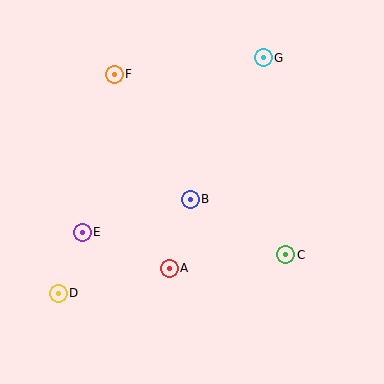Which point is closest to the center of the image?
Point B at (190, 199) is closest to the center.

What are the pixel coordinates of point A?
Point A is at (169, 268).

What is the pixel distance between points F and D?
The distance between F and D is 226 pixels.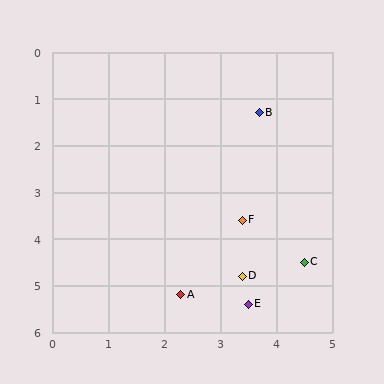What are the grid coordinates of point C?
Point C is at approximately (4.5, 4.5).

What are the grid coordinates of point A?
Point A is at approximately (2.3, 5.2).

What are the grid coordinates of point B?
Point B is at approximately (3.7, 1.3).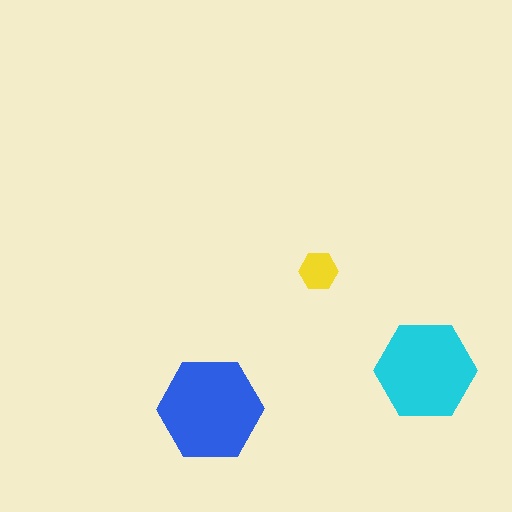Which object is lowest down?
The blue hexagon is bottommost.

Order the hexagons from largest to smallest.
the blue one, the cyan one, the yellow one.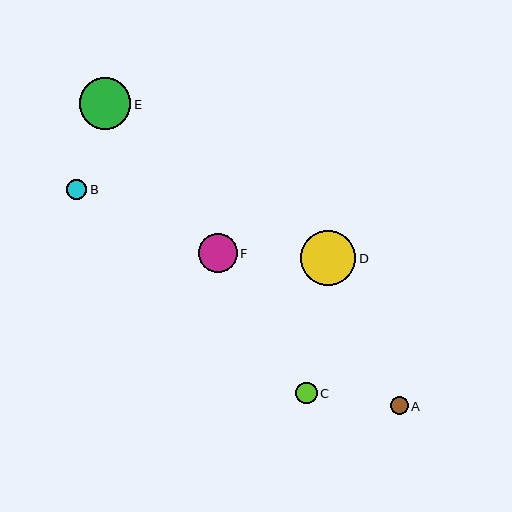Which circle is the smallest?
Circle A is the smallest with a size of approximately 18 pixels.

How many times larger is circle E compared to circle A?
Circle E is approximately 2.9 times the size of circle A.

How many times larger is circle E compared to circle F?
Circle E is approximately 1.3 times the size of circle F.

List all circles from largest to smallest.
From largest to smallest: D, E, F, C, B, A.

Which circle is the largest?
Circle D is the largest with a size of approximately 55 pixels.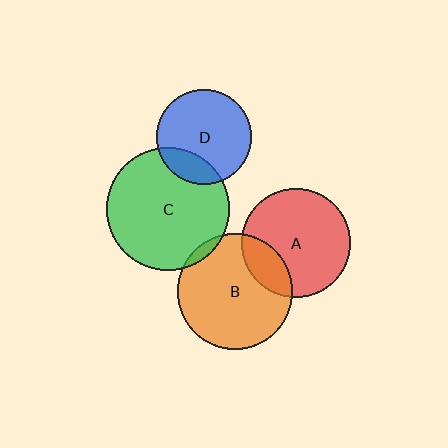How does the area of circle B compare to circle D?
Approximately 1.5 times.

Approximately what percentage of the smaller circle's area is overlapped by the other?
Approximately 20%.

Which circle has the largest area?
Circle C (green).